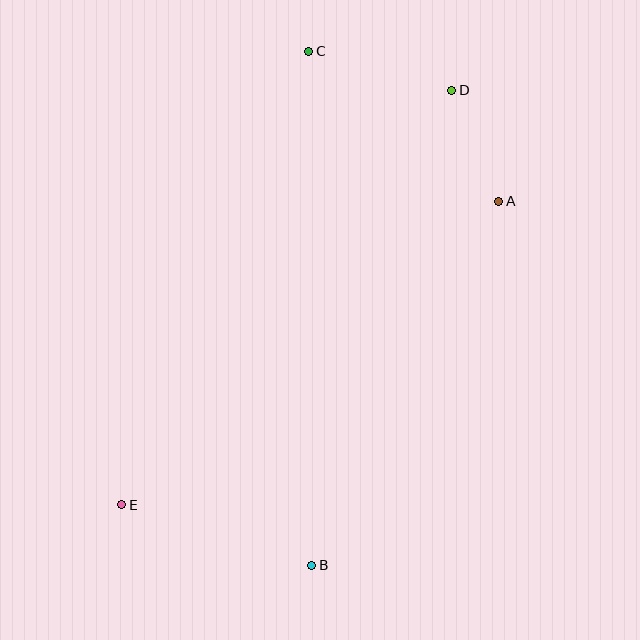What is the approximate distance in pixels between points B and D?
The distance between B and D is approximately 496 pixels.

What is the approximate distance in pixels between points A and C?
The distance between A and C is approximately 242 pixels.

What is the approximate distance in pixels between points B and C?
The distance between B and C is approximately 514 pixels.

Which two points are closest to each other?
Points A and D are closest to each other.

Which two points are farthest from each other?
Points D and E are farthest from each other.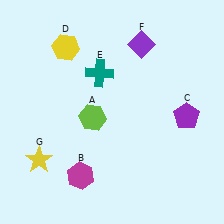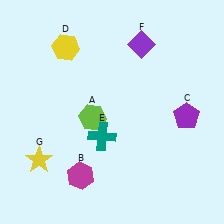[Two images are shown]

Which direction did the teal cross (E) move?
The teal cross (E) moved down.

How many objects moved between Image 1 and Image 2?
1 object moved between the two images.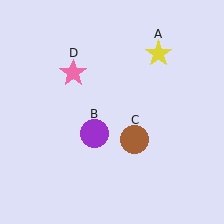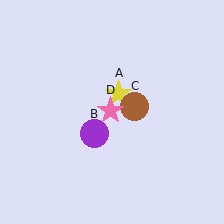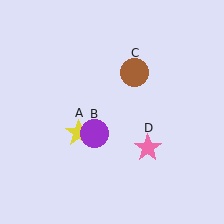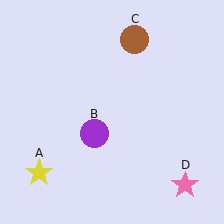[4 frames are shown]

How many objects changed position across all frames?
3 objects changed position: yellow star (object A), brown circle (object C), pink star (object D).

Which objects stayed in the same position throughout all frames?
Purple circle (object B) remained stationary.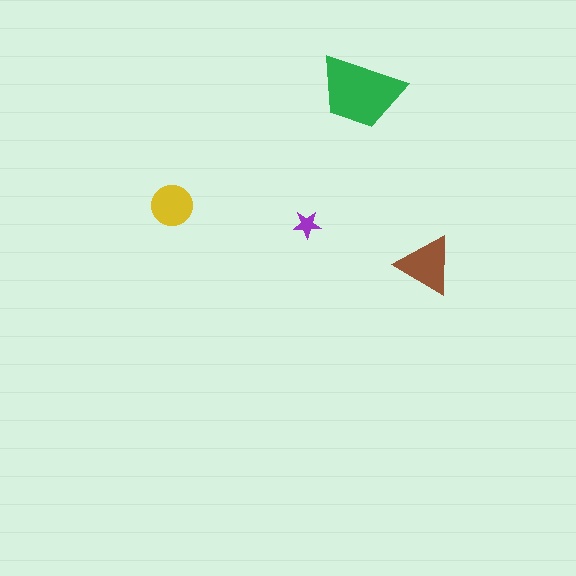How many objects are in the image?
There are 4 objects in the image.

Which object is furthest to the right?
The brown triangle is rightmost.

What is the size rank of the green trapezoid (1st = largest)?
1st.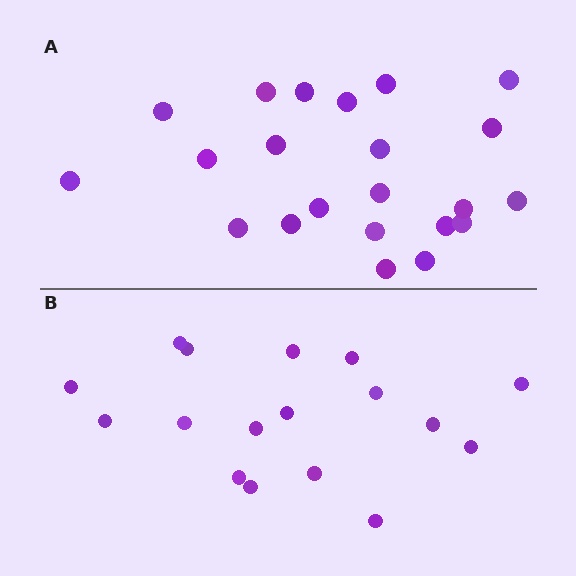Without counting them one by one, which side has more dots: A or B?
Region A (the top region) has more dots.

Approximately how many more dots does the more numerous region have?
Region A has about 5 more dots than region B.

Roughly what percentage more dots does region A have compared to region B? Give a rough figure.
About 30% more.